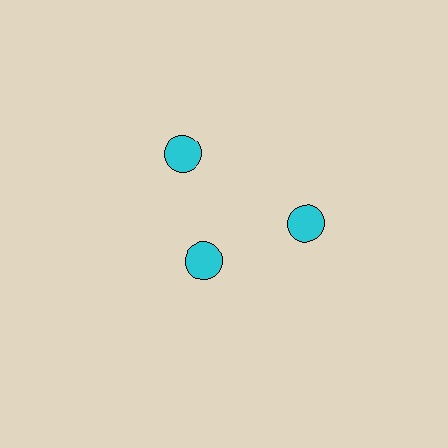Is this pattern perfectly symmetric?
No. The 3 cyan circles are arranged in a ring, but one element near the 7 o'clock position is pulled inward toward the center, breaking the 3-fold rotational symmetry.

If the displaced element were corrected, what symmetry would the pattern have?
It would have 3-fold rotational symmetry — the pattern would map onto itself every 120 degrees.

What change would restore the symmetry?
The symmetry would be restored by moving it outward, back onto the ring so that all 3 circles sit at equal angles and equal distance from the center.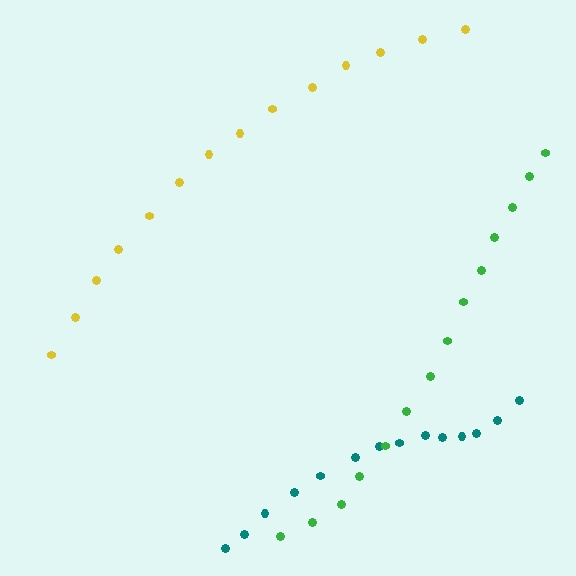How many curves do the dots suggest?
There are 3 distinct paths.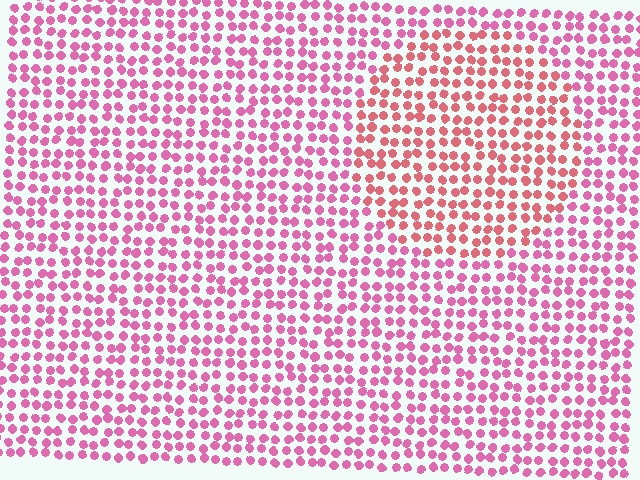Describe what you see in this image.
The image is filled with small pink elements in a uniform arrangement. A circle-shaped region is visible where the elements are tinted to a slightly different hue, forming a subtle color boundary.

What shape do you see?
I see a circle.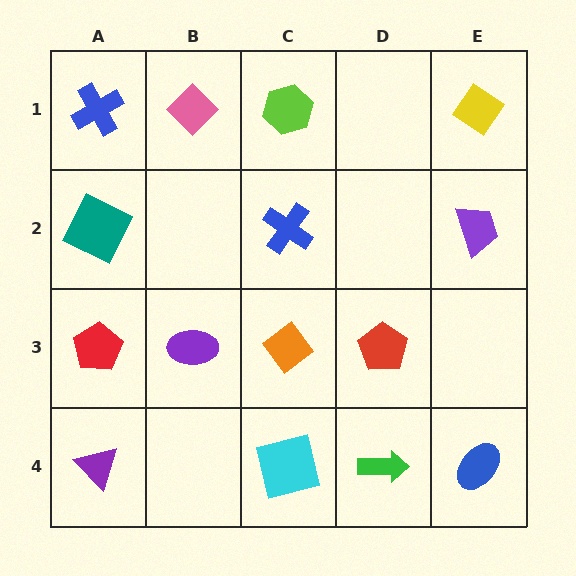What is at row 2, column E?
A purple trapezoid.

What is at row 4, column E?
A blue ellipse.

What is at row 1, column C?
A lime hexagon.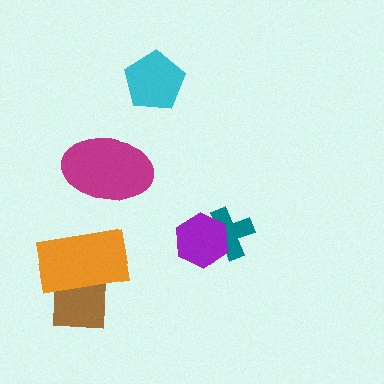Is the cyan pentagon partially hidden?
No, no other shape covers it.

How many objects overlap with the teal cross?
1 object overlaps with the teal cross.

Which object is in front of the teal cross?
The purple hexagon is in front of the teal cross.